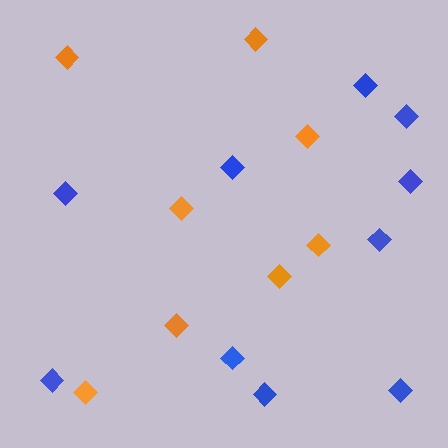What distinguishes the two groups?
There are 2 groups: one group of orange diamonds (8) and one group of blue diamonds (10).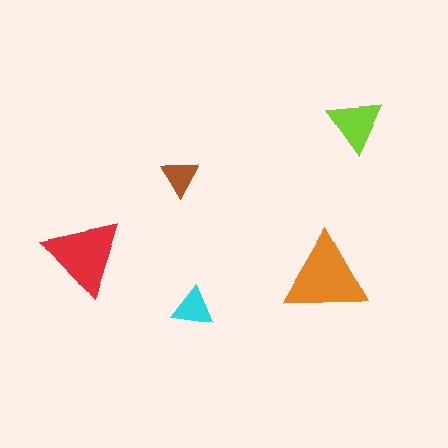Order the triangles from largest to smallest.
the orange one, the red one, the lime one, the cyan one, the brown one.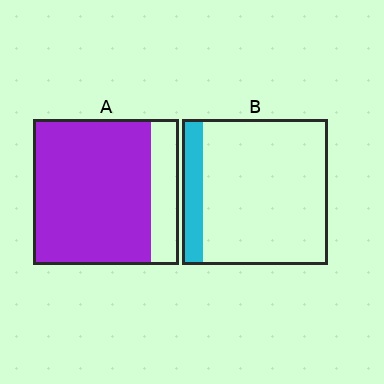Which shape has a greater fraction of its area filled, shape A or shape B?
Shape A.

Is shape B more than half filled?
No.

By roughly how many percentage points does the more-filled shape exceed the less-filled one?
By roughly 65 percentage points (A over B).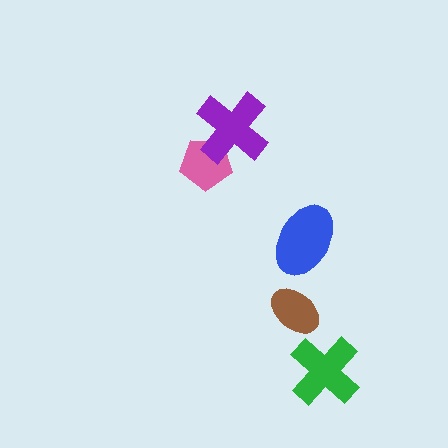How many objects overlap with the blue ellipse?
0 objects overlap with the blue ellipse.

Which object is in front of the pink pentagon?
The purple cross is in front of the pink pentagon.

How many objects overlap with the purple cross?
1 object overlaps with the purple cross.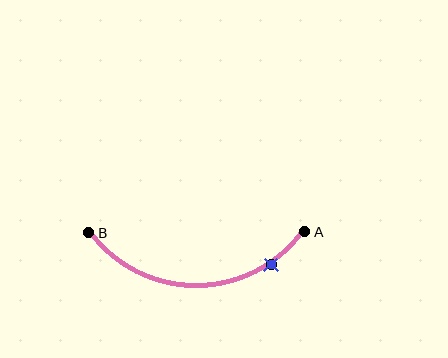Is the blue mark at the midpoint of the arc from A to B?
No. The blue mark lies on the arc but is closer to endpoint A. The arc midpoint would be at the point on the curve equidistant along the arc from both A and B.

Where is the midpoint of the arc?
The arc midpoint is the point on the curve farthest from the straight line joining A and B. It sits below that line.